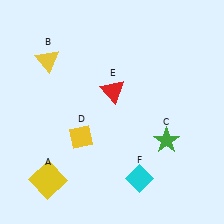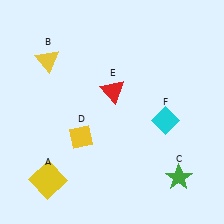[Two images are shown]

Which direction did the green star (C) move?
The green star (C) moved down.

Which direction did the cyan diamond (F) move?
The cyan diamond (F) moved up.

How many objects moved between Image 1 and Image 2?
2 objects moved between the two images.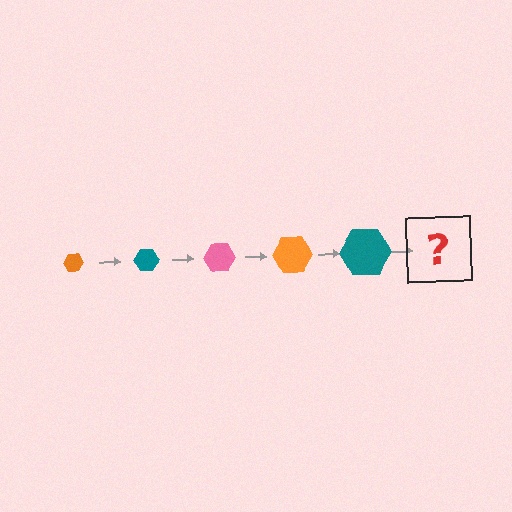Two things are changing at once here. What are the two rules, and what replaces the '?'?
The two rules are that the hexagon grows larger each step and the color cycles through orange, teal, and pink. The '?' should be a pink hexagon, larger than the previous one.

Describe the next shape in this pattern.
It should be a pink hexagon, larger than the previous one.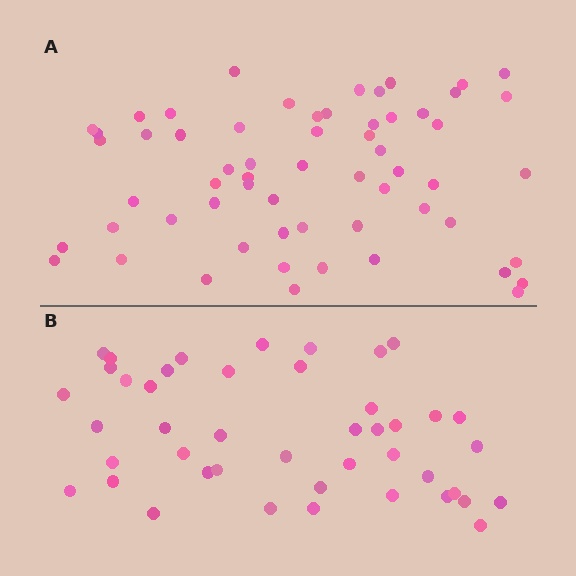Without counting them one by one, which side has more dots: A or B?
Region A (the top region) has more dots.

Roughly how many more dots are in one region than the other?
Region A has approximately 15 more dots than region B.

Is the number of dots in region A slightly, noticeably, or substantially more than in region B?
Region A has noticeably more, but not dramatically so. The ratio is roughly 1.4 to 1.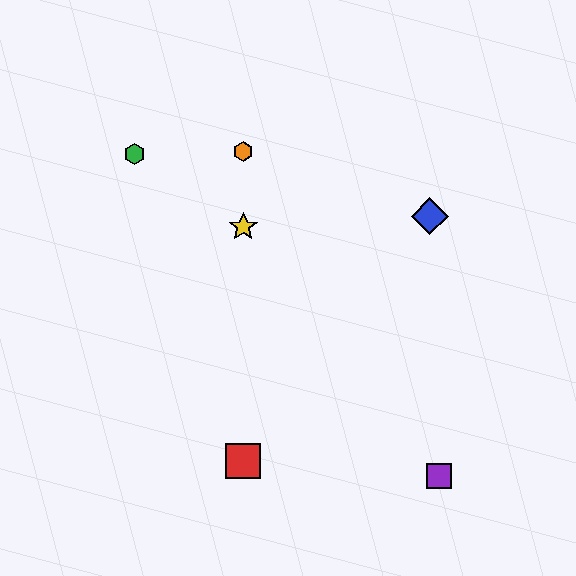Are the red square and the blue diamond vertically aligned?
No, the red square is at x≈243 and the blue diamond is at x≈430.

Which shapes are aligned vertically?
The red square, the yellow star, the orange hexagon are aligned vertically.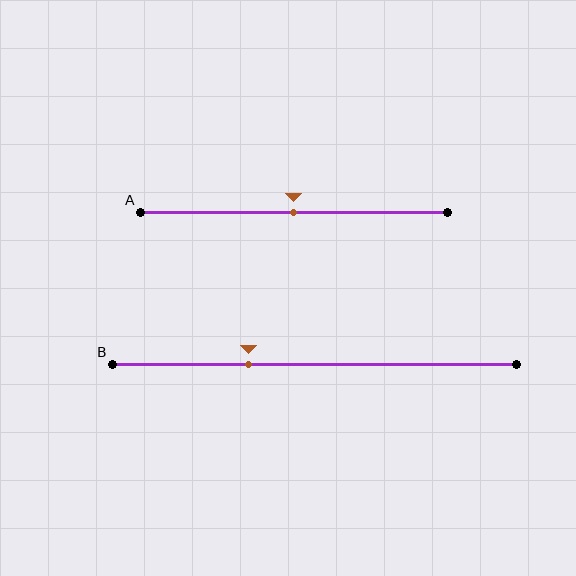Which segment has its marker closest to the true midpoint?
Segment A has its marker closest to the true midpoint.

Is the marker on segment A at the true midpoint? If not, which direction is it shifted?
Yes, the marker on segment A is at the true midpoint.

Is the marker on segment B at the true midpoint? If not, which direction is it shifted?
No, the marker on segment B is shifted to the left by about 16% of the segment length.